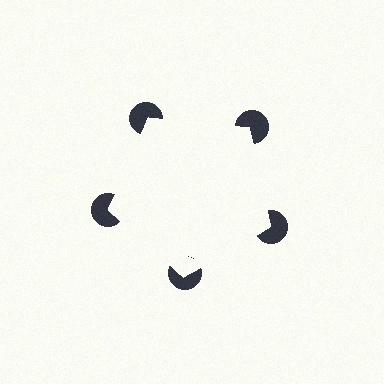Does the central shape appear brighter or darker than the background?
It typically appears slightly brighter than the background, even though no actual brightness change is drawn.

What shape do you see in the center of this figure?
An illusory pentagon — its edges are inferred from the aligned wedge cuts in the pac-man discs, not physically drawn.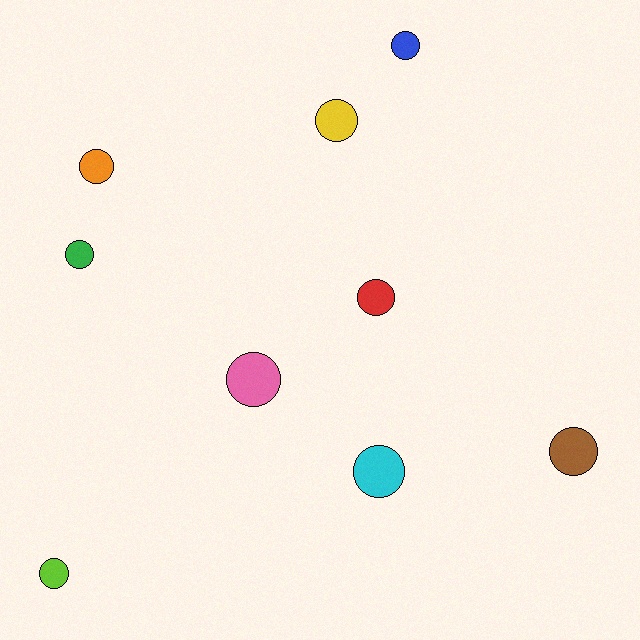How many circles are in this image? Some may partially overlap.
There are 9 circles.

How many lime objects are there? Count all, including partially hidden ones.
There is 1 lime object.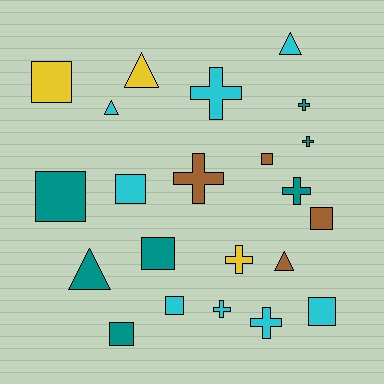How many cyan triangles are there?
There are 2 cyan triangles.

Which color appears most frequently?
Cyan, with 8 objects.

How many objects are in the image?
There are 22 objects.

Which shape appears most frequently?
Square, with 9 objects.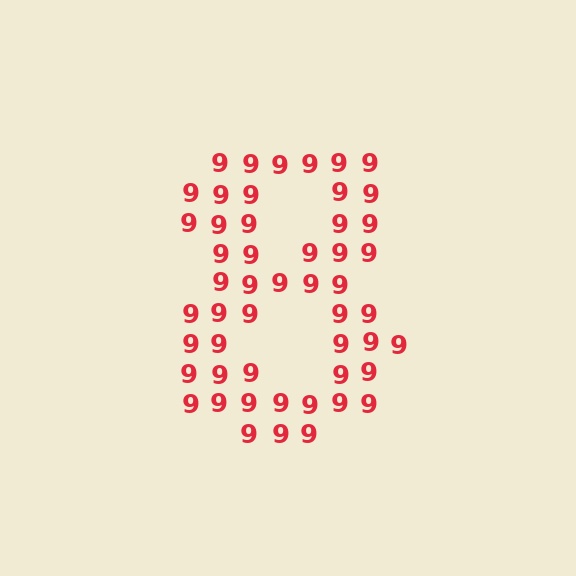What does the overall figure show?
The overall figure shows the digit 8.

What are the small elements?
The small elements are digit 9's.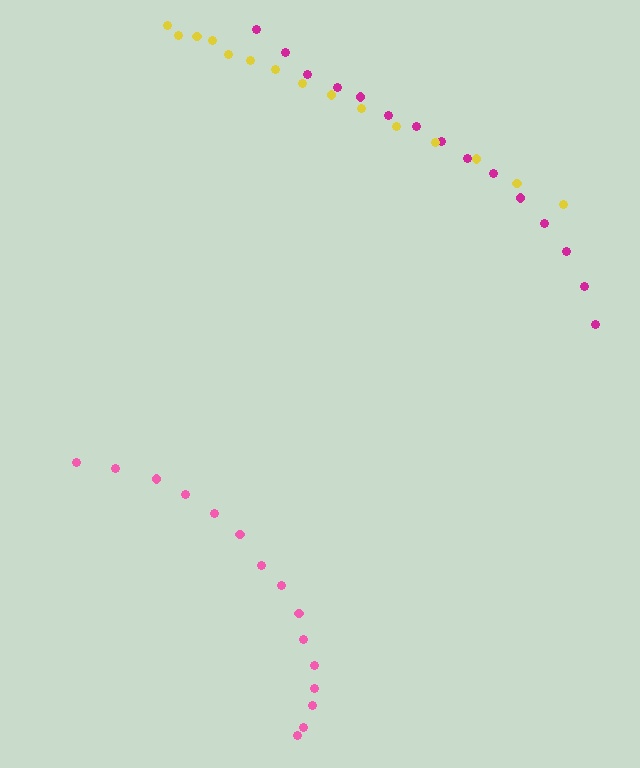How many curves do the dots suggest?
There are 3 distinct paths.